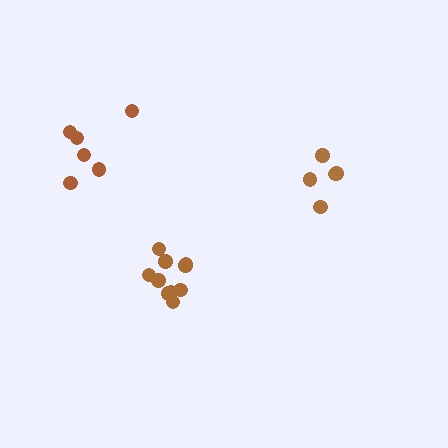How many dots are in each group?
Group 1: 5 dots, Group 2: 6 dots, Group 3: 10 dots (21 total).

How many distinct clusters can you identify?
There are 3 distinct clusters.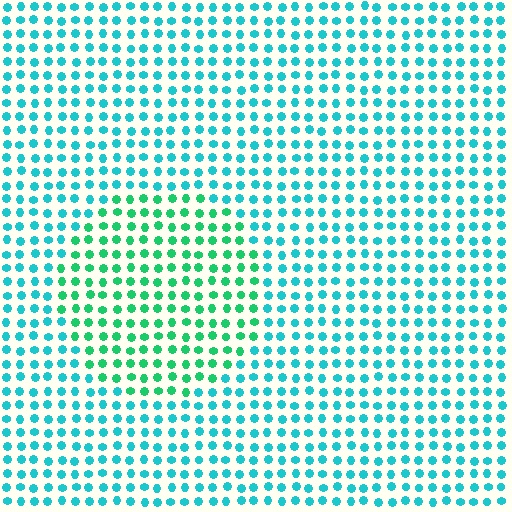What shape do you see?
I see a circle.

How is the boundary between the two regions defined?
The boundary is defined purely by a slight shift in hue (about 35 degrees). Spacing, size, and orientation are identical on both sides.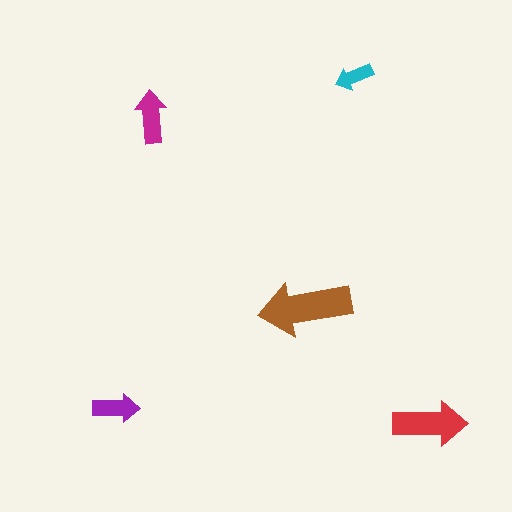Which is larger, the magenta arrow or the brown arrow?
The brown one.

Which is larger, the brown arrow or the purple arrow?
The brown one.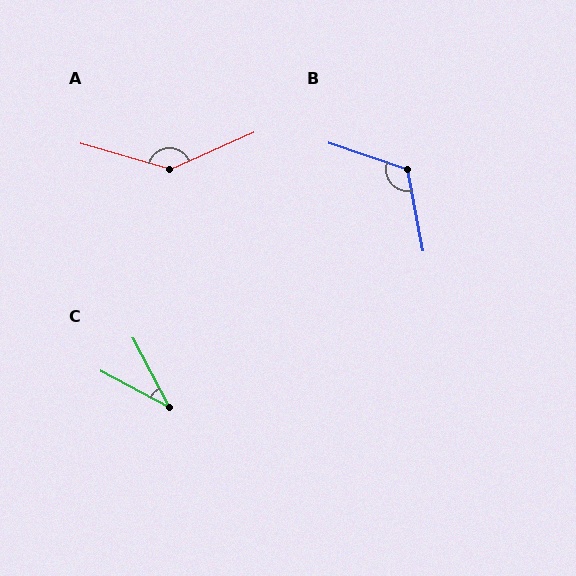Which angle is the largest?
A, at approximately 140 degrees.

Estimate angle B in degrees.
Approximately 119 degrees.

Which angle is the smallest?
C, at approximately 34 degrees.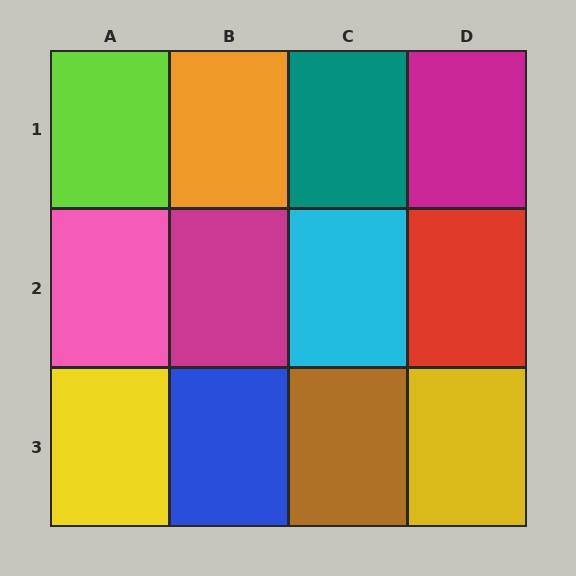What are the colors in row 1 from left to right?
Lime, orange, teal, magenta.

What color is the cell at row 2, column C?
Cyan.